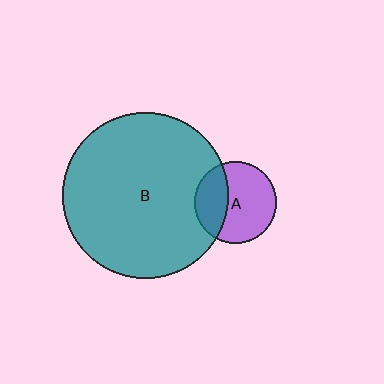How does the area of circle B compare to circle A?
Approximately 4.2 times.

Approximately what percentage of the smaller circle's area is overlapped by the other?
Approximately 35%.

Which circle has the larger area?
Circle B (teal).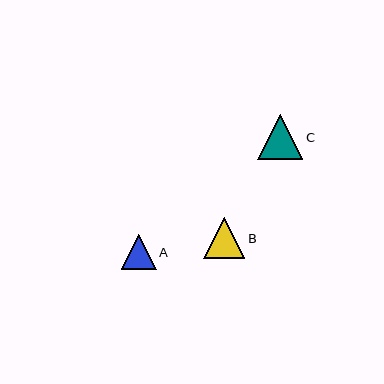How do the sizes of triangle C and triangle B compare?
Triangle C and triangle B are approximately the same size.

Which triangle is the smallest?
Triangle A is the smallest with a size of approximately 35 pixels.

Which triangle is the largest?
Triangle C is the largest with a size of approximately 45 pixels.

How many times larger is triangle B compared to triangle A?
Triangle B is approximately 1.2 times the size of triangle A.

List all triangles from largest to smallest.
From largest to smallest: C, B, A.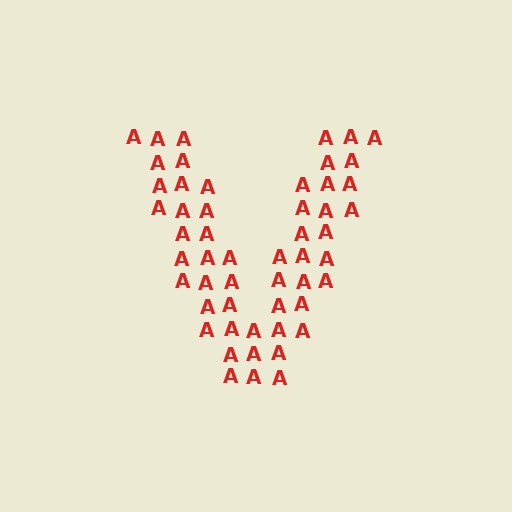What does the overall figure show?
The overall figure shows the letter V.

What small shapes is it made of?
It is made of small letter A's.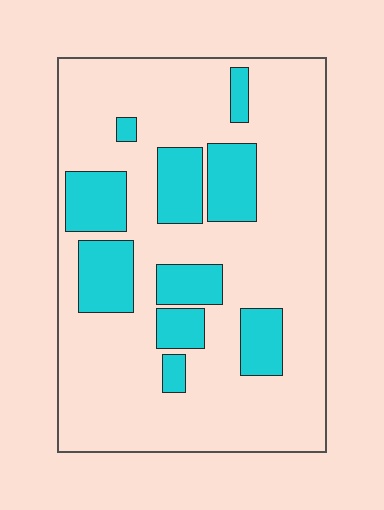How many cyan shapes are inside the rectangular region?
10.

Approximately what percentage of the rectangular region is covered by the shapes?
Approximately 25%.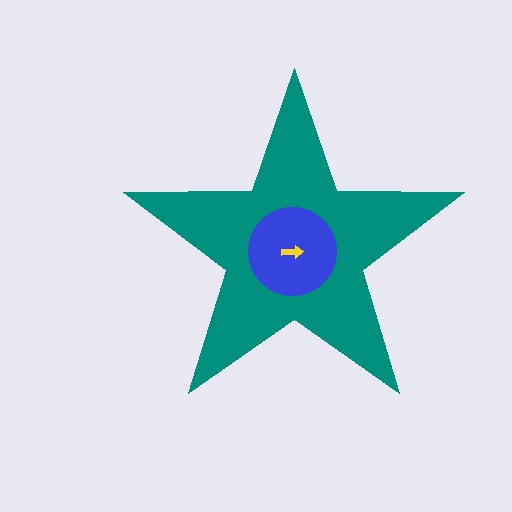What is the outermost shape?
The teal star.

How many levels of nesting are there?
3.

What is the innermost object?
The yellow arrow.